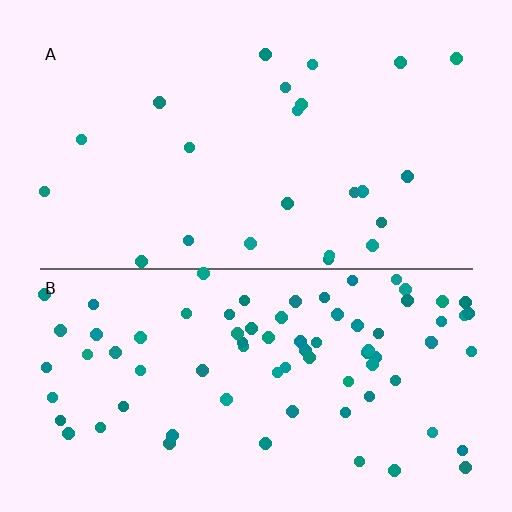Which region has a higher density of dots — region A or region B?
B (the bottom).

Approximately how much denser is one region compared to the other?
Approximately 3.4× — region B over region A.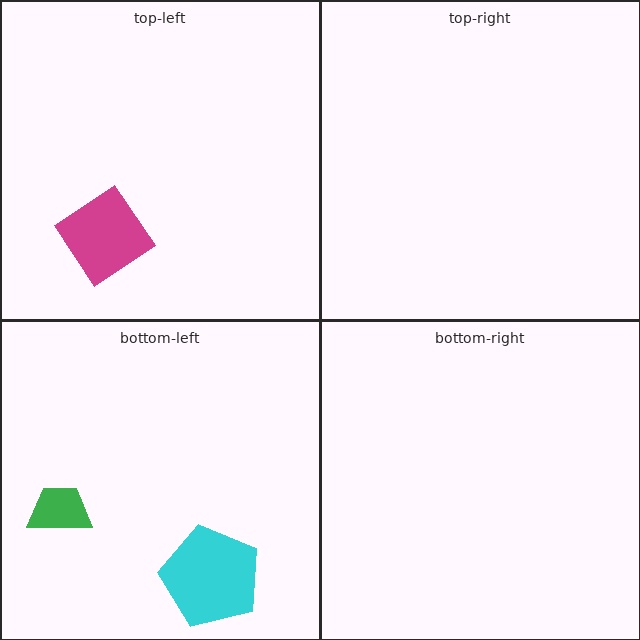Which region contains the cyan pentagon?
The bottom-left region.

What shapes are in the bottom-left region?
The green trapezoid, the cyan pentagon.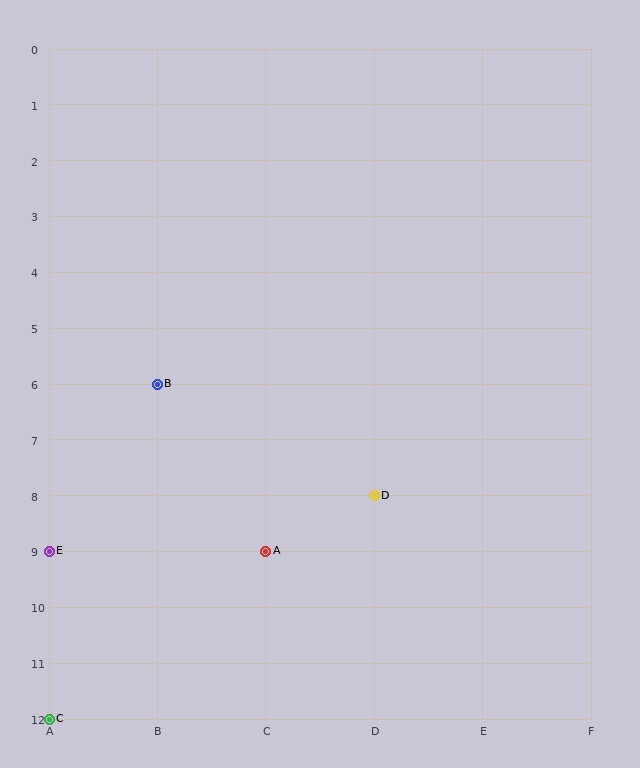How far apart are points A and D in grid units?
Points A and D are 1 column and 1 row apart (about 1.4 grid units diagonally).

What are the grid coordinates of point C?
Point C is at grid coordinates (A, 12).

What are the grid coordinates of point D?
Point D is at grid coordinates (D, 8).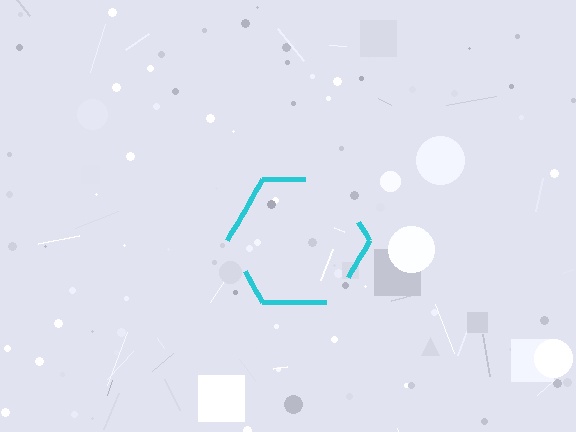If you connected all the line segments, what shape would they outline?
They would outline a hexagon.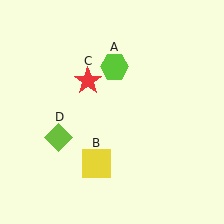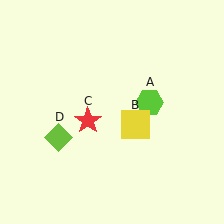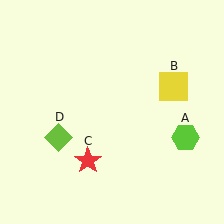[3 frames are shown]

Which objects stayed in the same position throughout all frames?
Lime diamond (object D) remained stationary.